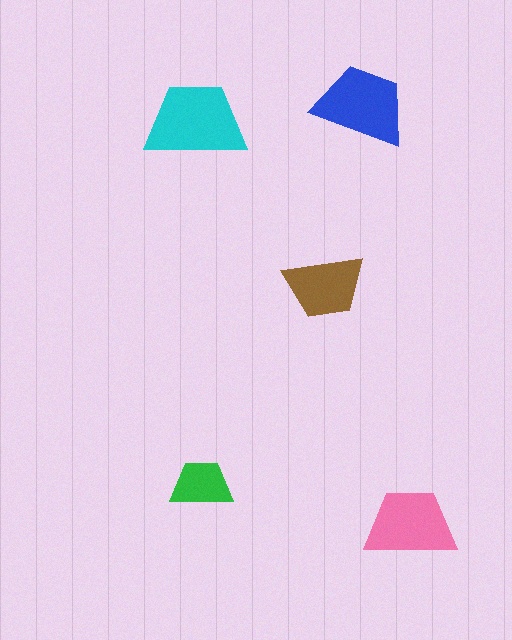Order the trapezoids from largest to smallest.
the cyan one, the blue one, the pink one, the brown one, the green one.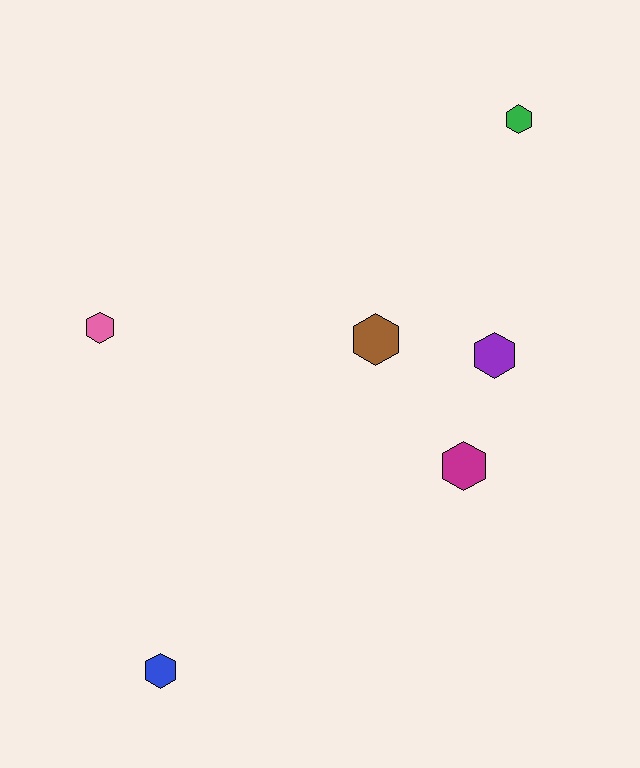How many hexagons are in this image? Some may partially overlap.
There are 6 hexagons.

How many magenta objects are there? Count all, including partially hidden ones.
There is 1 magenta object.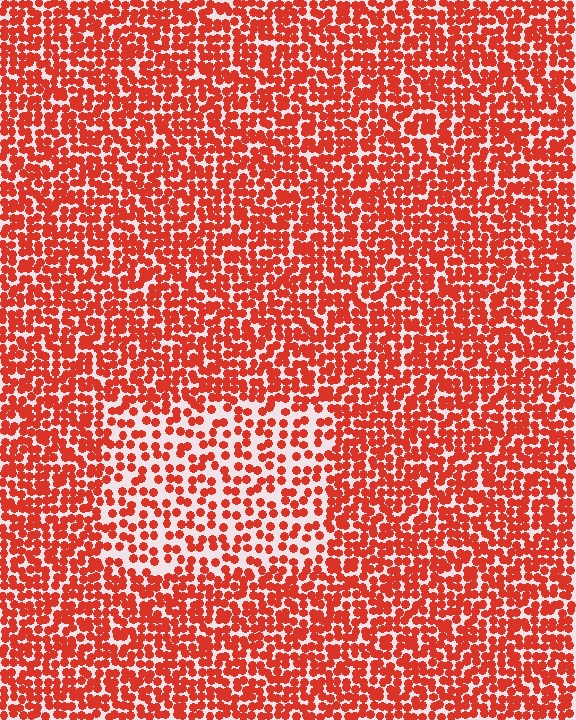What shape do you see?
I see a rectangle.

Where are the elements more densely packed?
The elements are more densely packed outside the rectangle boundary.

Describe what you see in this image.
The image contains small red elements arranged at two different densities. A rectangle-shaped region is visible where the elements are less densely packed than the surrounding area.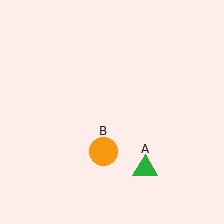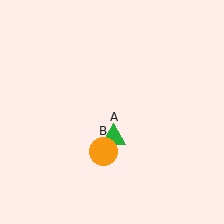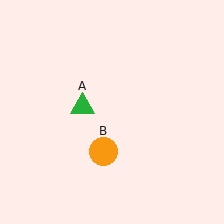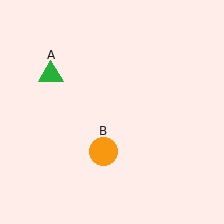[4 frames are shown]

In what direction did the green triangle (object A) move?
The green triangle (object A) moved up and to the left.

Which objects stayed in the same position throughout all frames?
Orange circle (object B) remained stationary.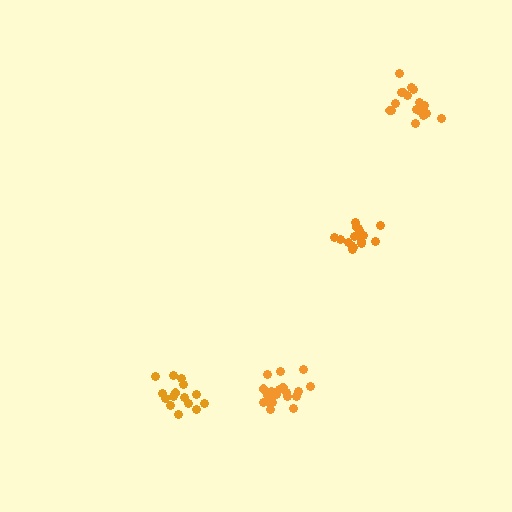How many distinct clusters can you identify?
There are 4 distinct clusters.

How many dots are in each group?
Group 1: 18 dots, Group 2: 21 dots, Group 3: 17 dots, Group 4: 15 dots (71 total).